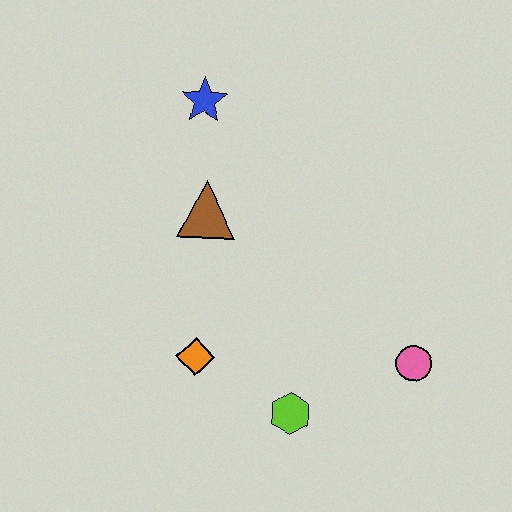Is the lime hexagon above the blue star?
No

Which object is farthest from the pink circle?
The blue star is farthest from the pink circle.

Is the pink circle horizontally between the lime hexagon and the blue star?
No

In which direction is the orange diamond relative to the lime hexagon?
The orange diamond is to the left of the lime hexagon.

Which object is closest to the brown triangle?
The blue star is closest to the brown triangle.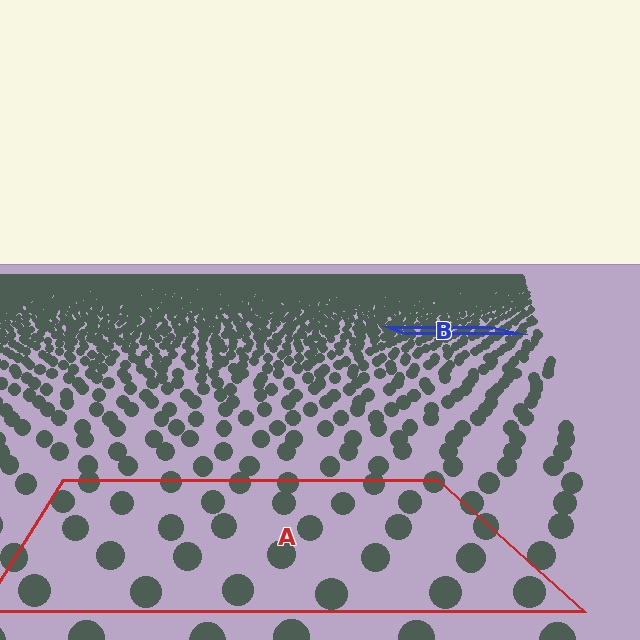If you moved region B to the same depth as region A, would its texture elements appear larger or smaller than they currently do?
They would appear larger. At a closer depth, the same texture elements are projected at a bigger on-screen size.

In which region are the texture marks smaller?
The texture marks are smaller in region B, because it is farther away.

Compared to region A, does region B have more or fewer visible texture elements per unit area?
Region B has more texture elements per unit area — they are packed more densely because it is farther away.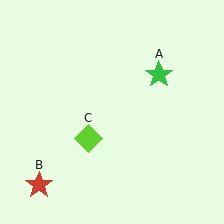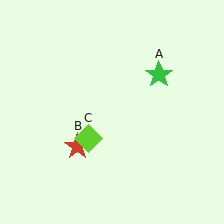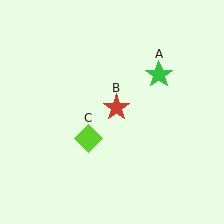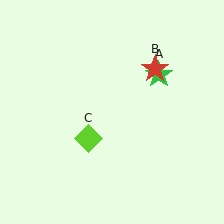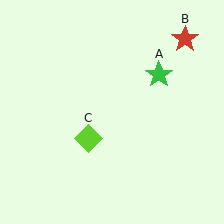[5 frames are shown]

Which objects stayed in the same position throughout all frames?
Green star (object A) and lime diamond (object C) remained stationary.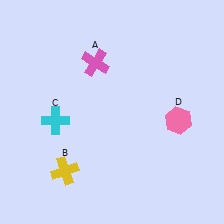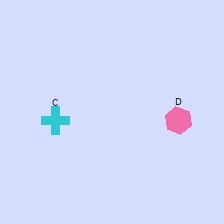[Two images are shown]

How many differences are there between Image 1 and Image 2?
There are 2 differences between the two images.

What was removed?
The pink cross (A), the yellow cross (B) were removed in Image 2.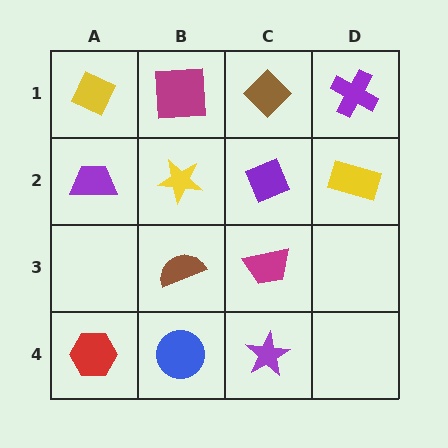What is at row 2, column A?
A purple trapezoid.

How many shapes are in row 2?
4 shapes.